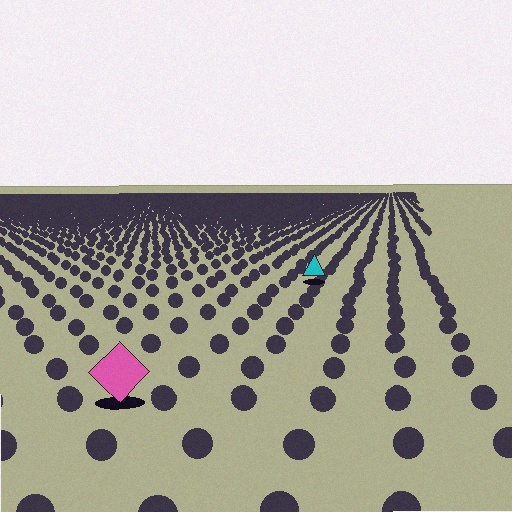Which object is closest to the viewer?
The pink diamond is closest. The texture marks near it are larger and more spread out.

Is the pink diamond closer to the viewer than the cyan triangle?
Yes. The pink diamond is closer — you can tell from the texture gradient: the ground texture is coarser near it.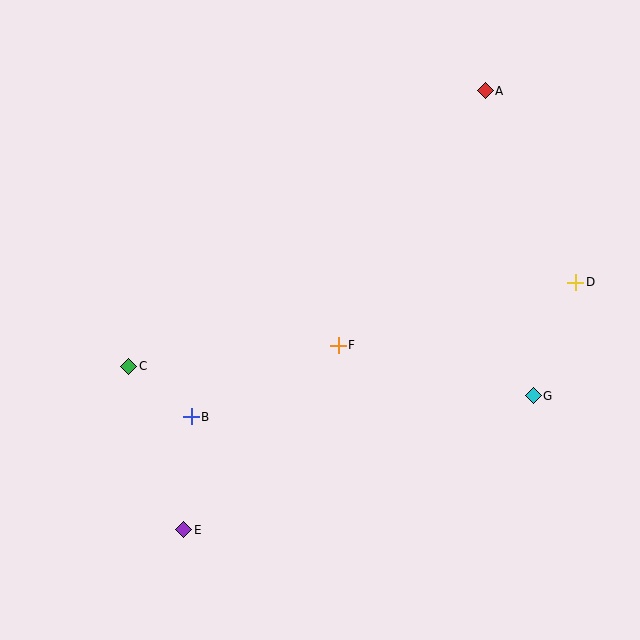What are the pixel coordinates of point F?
Point F is at (338, 345).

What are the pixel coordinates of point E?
Point E is at (184, 530).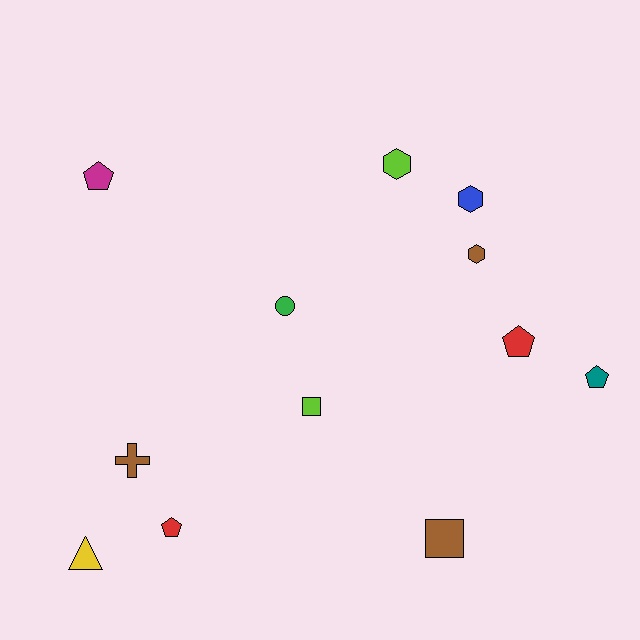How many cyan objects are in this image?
There are no cyan objects.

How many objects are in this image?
There are 12 objects.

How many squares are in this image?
There are 2 squares.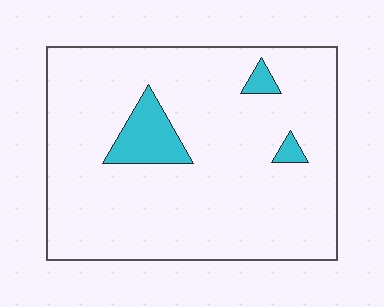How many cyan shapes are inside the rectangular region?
3.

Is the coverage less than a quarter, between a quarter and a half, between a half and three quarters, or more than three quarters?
Less than a quarter.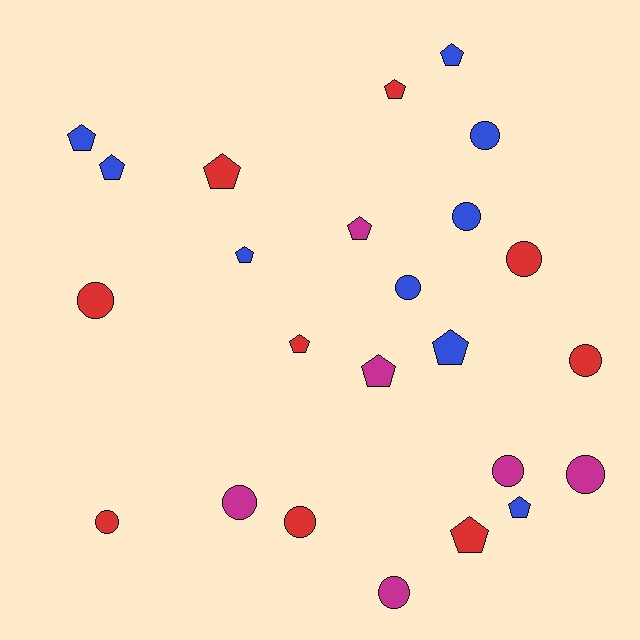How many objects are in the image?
There are 24 objects.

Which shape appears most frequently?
Pentagon, with 12 objects.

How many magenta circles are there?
There are 4 magenta circles.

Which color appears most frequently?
Red, with 9 objects.